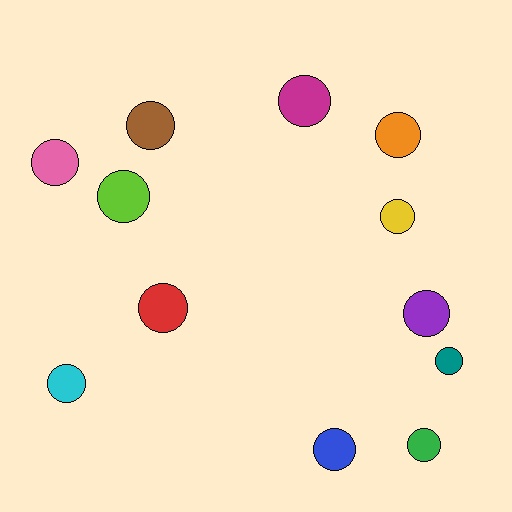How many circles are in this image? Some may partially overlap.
There are 12 circles.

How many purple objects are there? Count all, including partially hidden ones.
There is 1 purple object.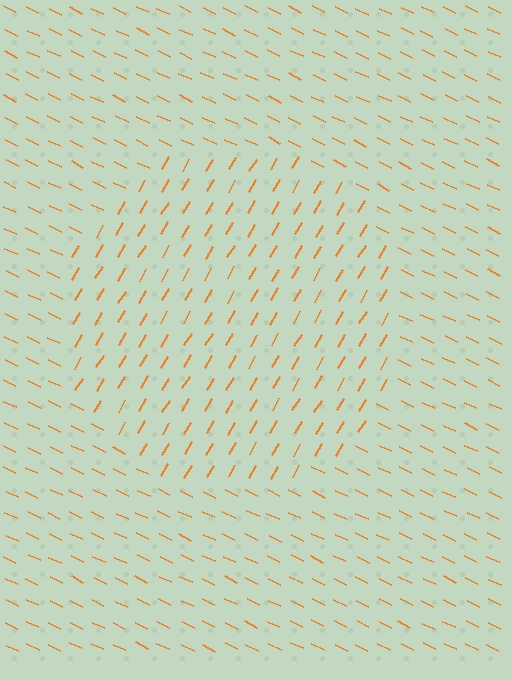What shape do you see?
I see a circle.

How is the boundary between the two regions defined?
The boundary is defined purely by a change in line orientation (approximately 84 degrees difference). All lines are the same color and thickness.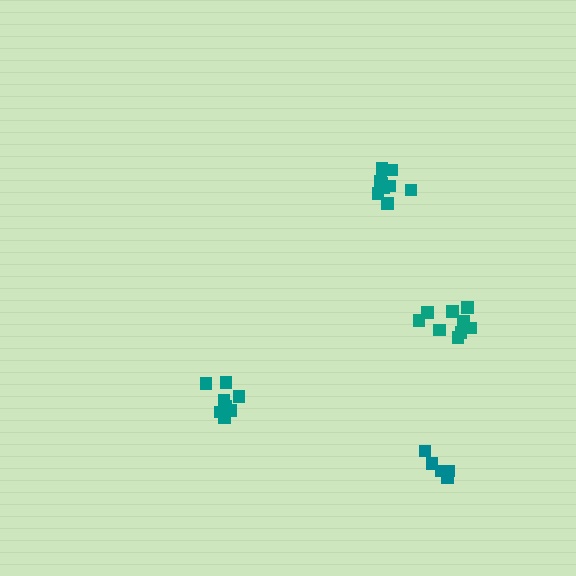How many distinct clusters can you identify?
There are 4 distinct clusters.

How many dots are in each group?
Group 1: 9 dots, Group 2: 8 dots, Group 3: 5 dots, Group 4: 9 dots (31 total).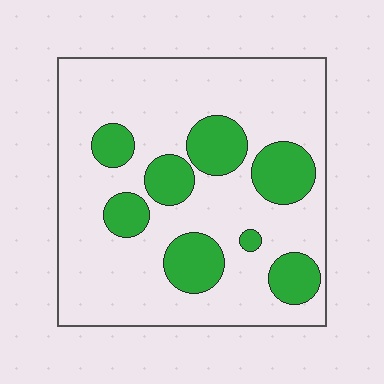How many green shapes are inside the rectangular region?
8.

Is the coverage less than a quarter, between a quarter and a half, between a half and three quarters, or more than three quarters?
Less than a quarter.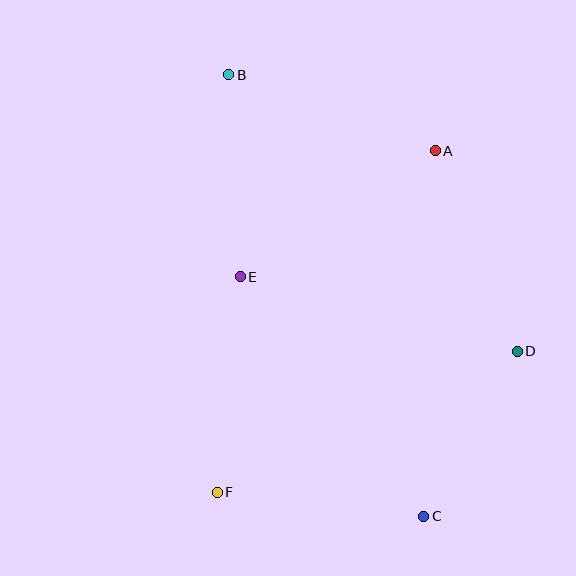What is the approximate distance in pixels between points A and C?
The distance between A and C is approximately 365 pixels.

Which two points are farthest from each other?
Points B and C are farthest from each other.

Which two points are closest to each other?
Points C and D are closest to each other.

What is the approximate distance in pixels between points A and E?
The distance between A and E is approximately 232 pixels.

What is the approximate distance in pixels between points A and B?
The distance between A and B is approximately 220 pixels.